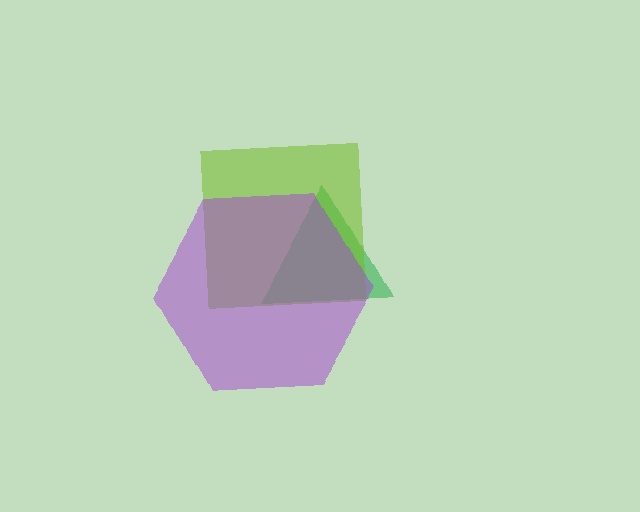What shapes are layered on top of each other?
The layered shapes are: a green triangle, a lime square, a purple hexagon.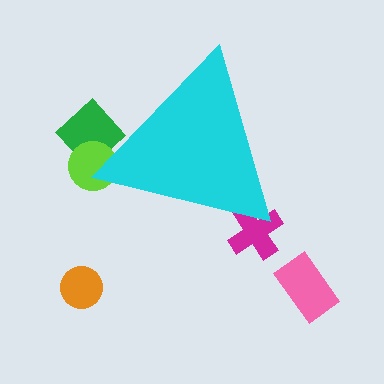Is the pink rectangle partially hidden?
No, the pink rectangle is fully visible.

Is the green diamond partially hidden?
Yes, the green diamond is partially hidden behind the cyan triangle.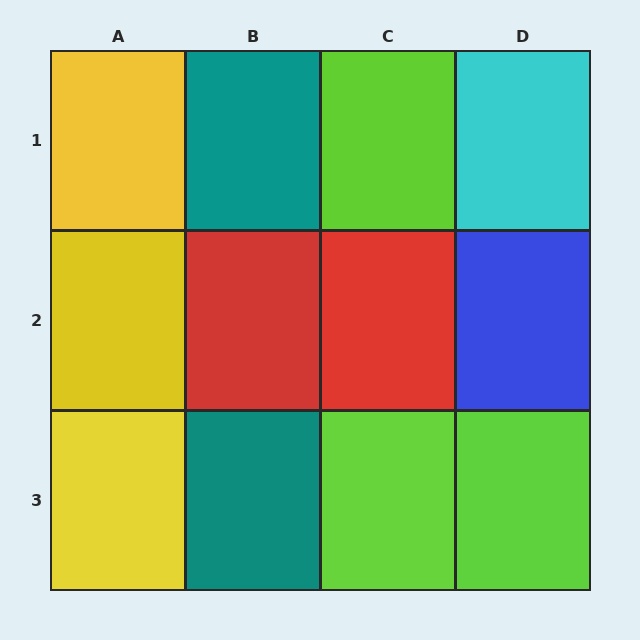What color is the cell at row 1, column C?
Lime.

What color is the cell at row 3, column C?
Lime.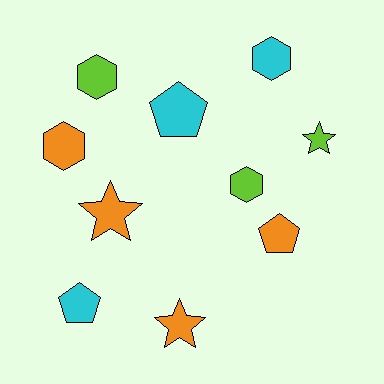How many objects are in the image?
There are 10 objects.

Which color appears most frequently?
Orange, with 4 objects.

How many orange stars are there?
There are 2 orange stars.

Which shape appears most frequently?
Hexagon, with 4 objects.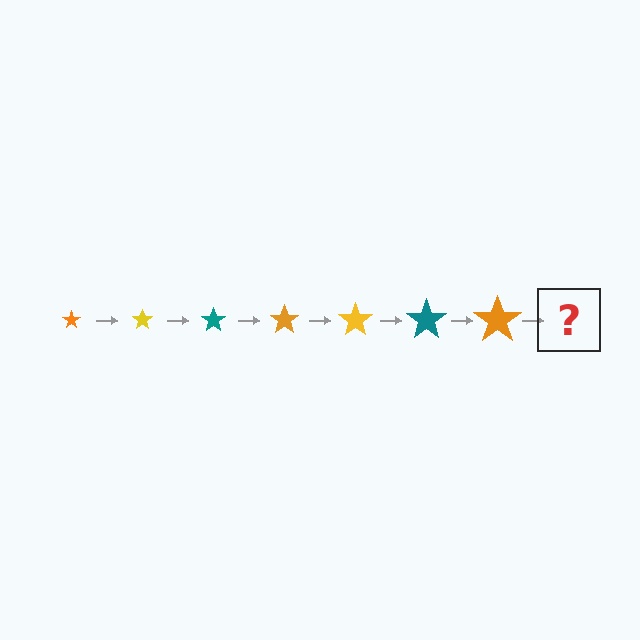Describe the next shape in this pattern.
It should be a yellow star, larger than the previous one.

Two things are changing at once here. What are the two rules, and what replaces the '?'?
The two rules are that the star grows larger each step and the color cycles through orange, yellow, and teal. The '?' should be a yellow star, larger than the previous one.